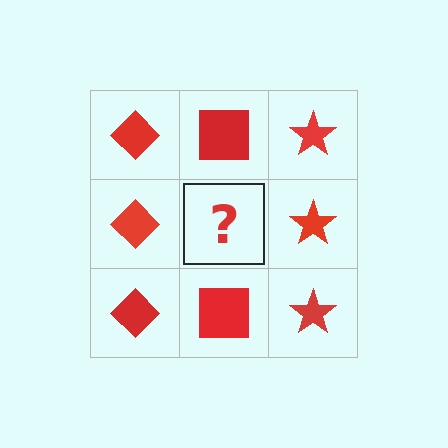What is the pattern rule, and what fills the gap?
The rule is that each column has a consistent shape. The gap should be filled with a red square.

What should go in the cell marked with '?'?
The missing cell should contain a red square.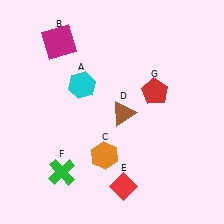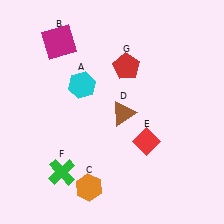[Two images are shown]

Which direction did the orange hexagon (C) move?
The orange hexagon (C) moved down.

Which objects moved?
The objects that moved are: the orange hexagon (C), the red diamond (E), the red pentagon (G).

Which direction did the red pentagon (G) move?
The red pentagon (G) moved left.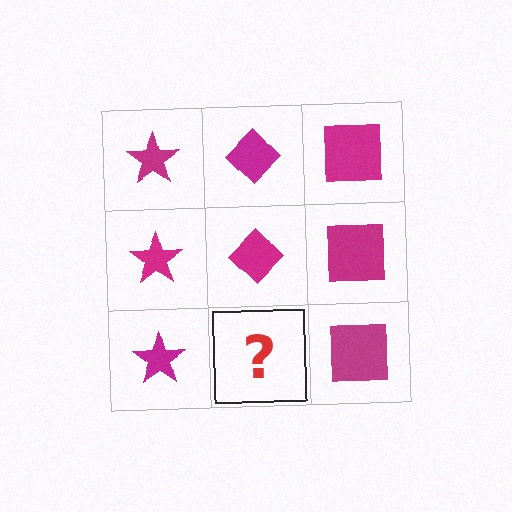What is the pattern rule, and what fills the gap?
The rule is that each column has a consistent shape. The gap should be filled with a magenta diamond.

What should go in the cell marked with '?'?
The missing cell should contain a magenta diamond.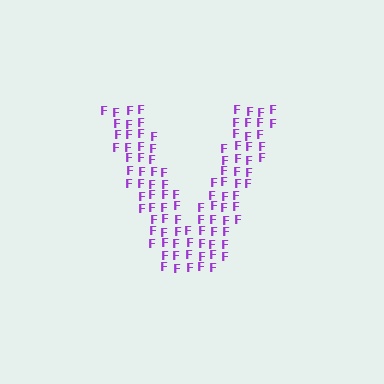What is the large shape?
The large shape is the letter V.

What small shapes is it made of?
It is made of small letter F's.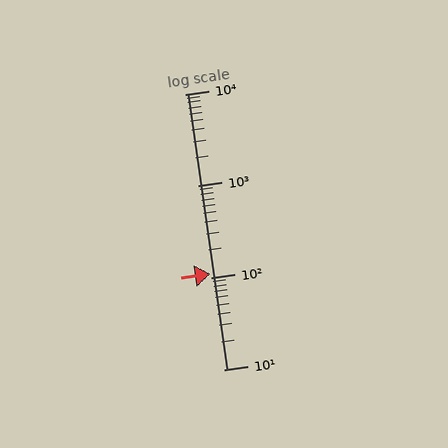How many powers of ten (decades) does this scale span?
The scale spans 3 decades, from 10 to 10000.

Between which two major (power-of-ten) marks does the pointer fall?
The pointer is between 100 and 1000.